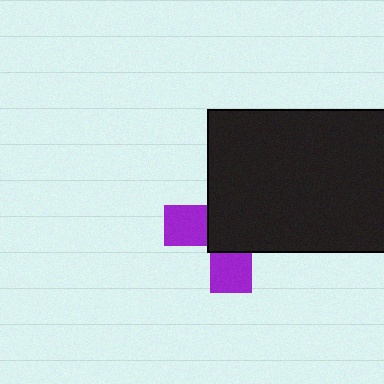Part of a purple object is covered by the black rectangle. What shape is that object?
It is a cross.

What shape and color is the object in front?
The object in front is a black rectangle.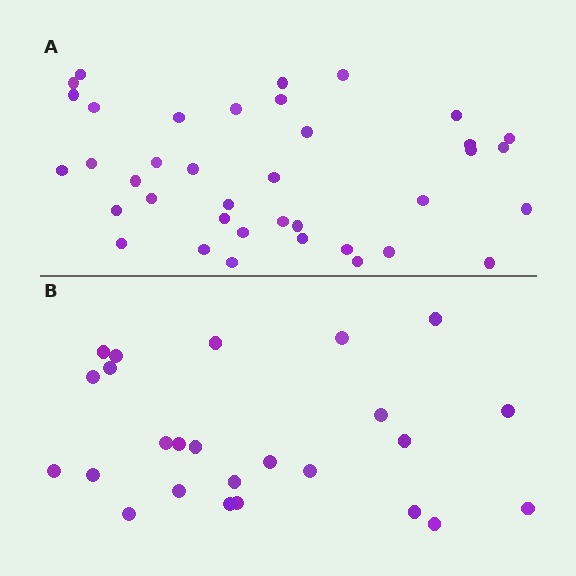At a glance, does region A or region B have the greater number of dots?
Region A (the top region) has more dots.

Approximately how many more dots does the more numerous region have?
Region A has approximately 15 more dots than region B.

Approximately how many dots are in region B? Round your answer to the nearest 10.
About 20 dots. (The exact count is 25, which rounds to 20.)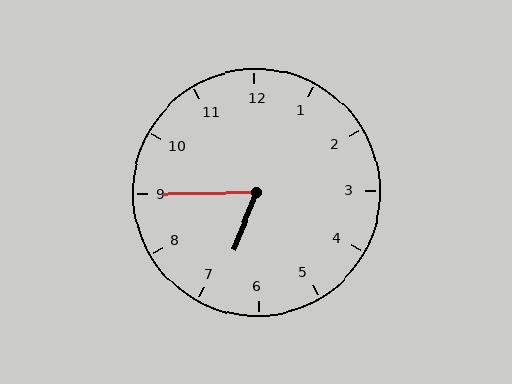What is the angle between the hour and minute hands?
Approximately 68 degrees.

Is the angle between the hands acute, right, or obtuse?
It is acute.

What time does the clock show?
6:45.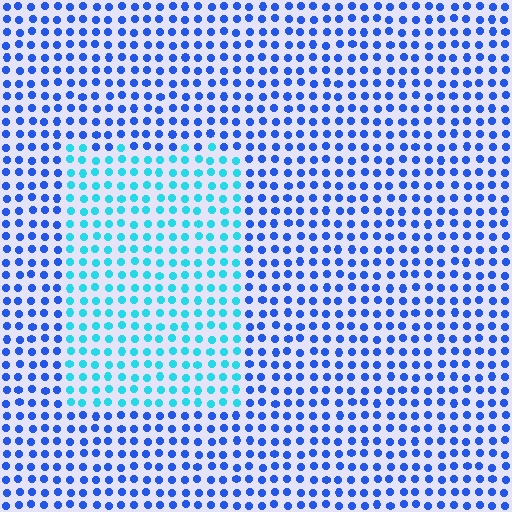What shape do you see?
I see a rectangle.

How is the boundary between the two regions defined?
The boundary is defined purely by a slight shift in hue (about 40 degrees). Spacing, size, and orientation are identical on both sides.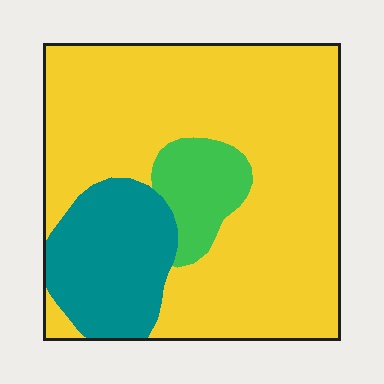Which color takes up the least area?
Green, at roughly 10%.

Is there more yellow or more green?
Yellow.